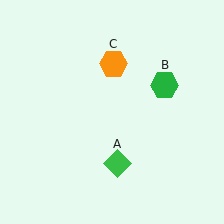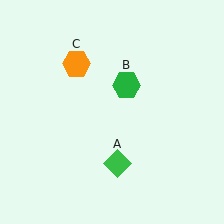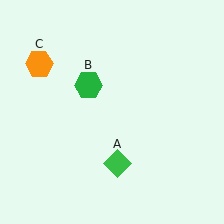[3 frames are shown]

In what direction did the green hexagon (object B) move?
The green hexagon (object B) moved left.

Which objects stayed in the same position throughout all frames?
Green diamond (object A) remained stationary.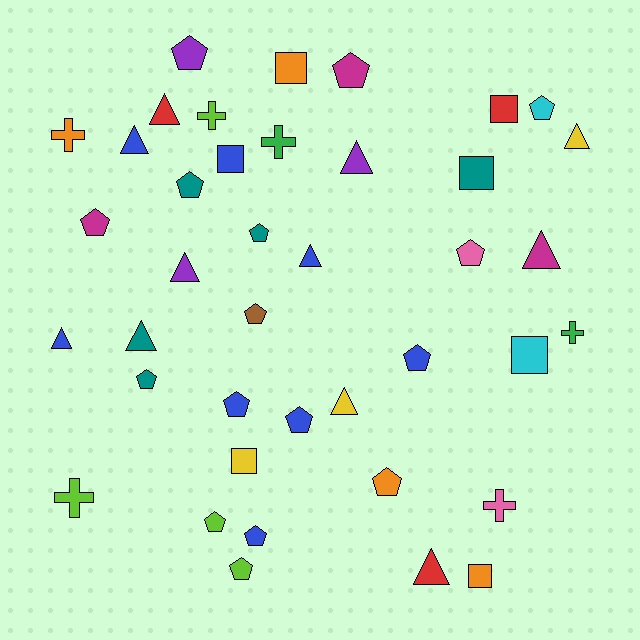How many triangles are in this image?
There are 11 triangles.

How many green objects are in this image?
There are 2 green objects.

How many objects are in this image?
There are 40 objects.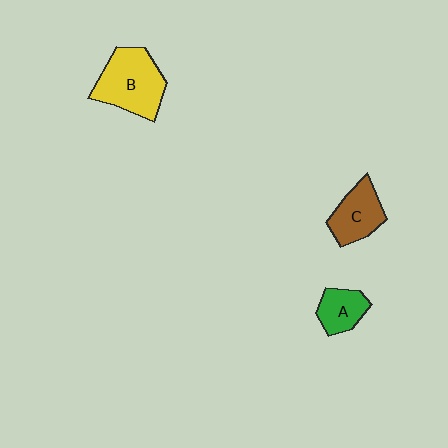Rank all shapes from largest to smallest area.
From largest to smallest: B (yellow), C (brown), A (green).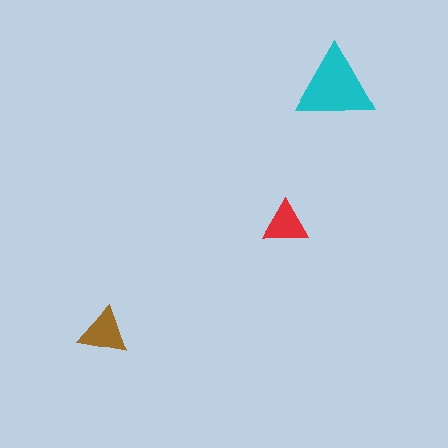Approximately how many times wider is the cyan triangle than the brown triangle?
About 1.5 times wider.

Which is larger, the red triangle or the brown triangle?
The brown one.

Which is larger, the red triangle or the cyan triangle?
The cyan one.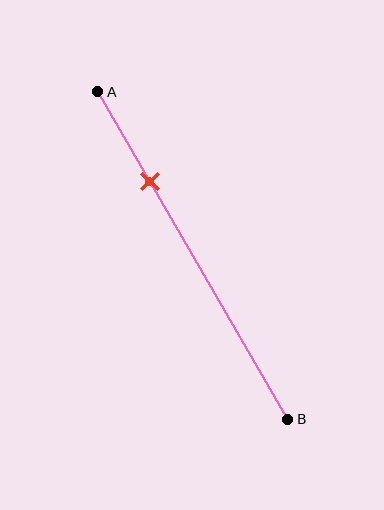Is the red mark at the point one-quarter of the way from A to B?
Yes, the mark is approximately at the one-quarter point.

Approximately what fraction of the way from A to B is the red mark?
The red mark is approximately 25% of the way from A to B.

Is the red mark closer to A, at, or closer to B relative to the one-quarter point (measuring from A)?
The red mark is approximately at the one-quarter point of segment AB.